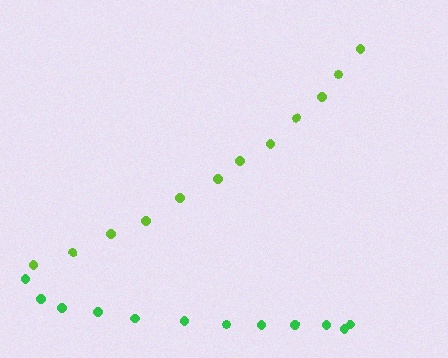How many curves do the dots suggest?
There are 2 distinct paths.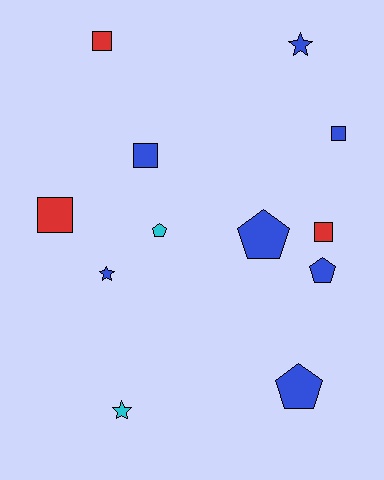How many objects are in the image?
There are 12 objects.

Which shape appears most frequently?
Square, with 5 objects.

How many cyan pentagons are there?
There is 1 cyan pentagon.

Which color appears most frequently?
Blue, with 7 objects.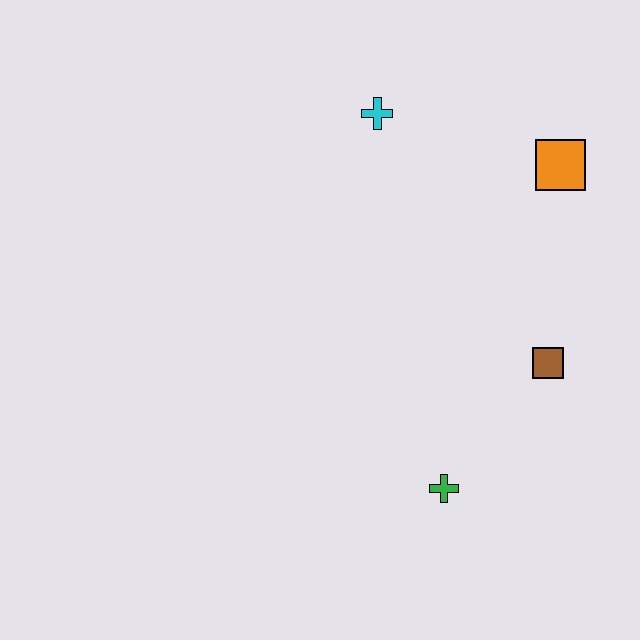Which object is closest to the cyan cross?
The orange square is closest to the cyan cross.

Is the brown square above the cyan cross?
No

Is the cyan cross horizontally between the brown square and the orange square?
No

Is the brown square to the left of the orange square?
Yes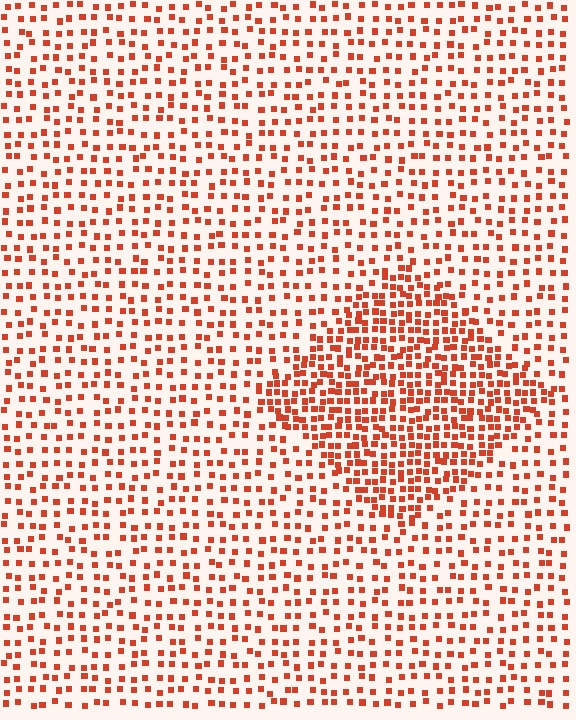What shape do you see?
I see a diamond.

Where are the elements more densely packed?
The elements are more densely packed inside the diamond boundary.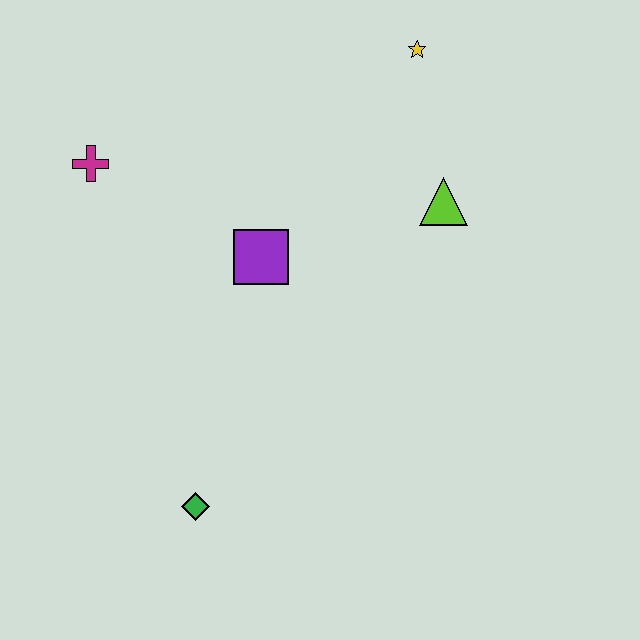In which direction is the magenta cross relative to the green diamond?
The magenta cross is above the green diamond.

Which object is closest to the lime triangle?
The yellow star is closest to the lime triangle.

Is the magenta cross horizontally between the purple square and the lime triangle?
No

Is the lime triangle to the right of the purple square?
Yes